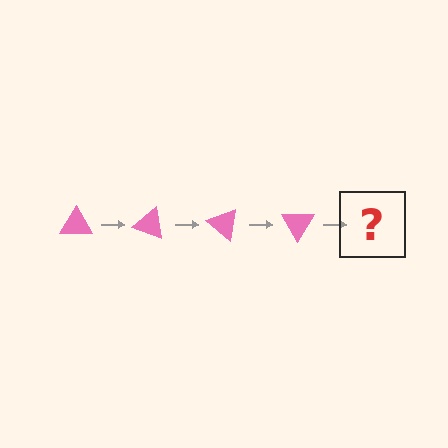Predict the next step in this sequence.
The next step is a pink triangle rotated 80 degrees.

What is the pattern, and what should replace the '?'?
The pattern is that the triangle rotates 20 degrees each step. The '?' should be a pink triangle rotated 80 degrees.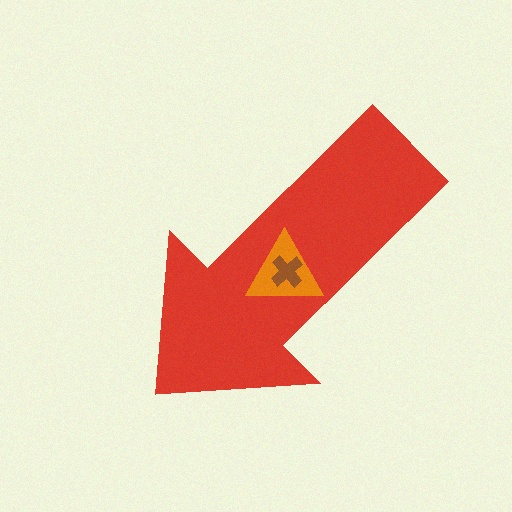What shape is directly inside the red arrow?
The orange triangle.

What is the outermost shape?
The red arrow.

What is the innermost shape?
The brown cross.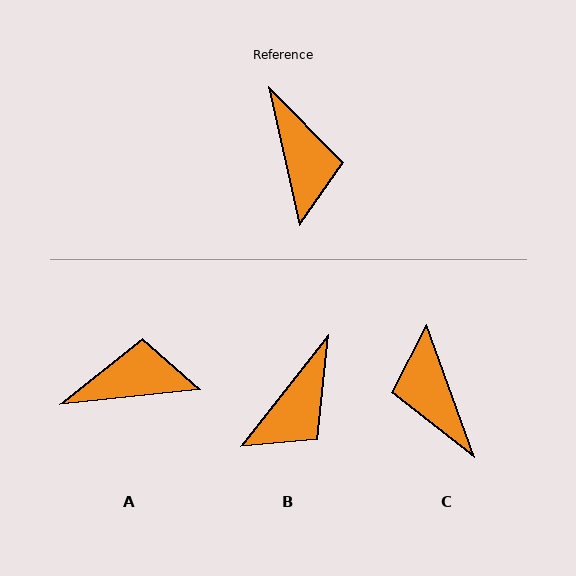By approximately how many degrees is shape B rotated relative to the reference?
Approximately 50 degrees clockwise.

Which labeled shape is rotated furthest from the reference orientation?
C, about 172 degrees away.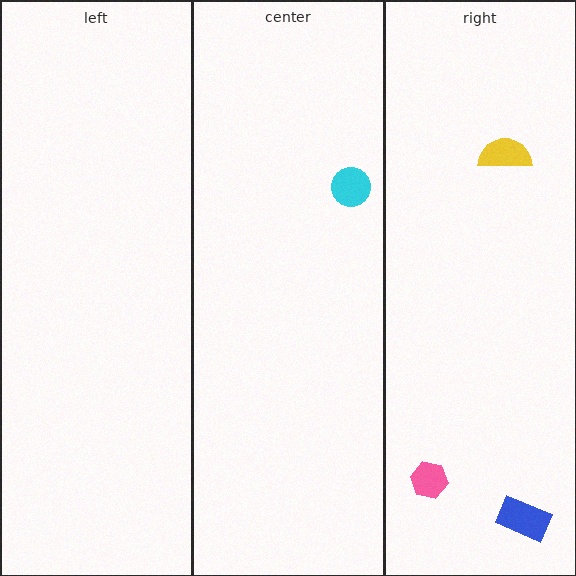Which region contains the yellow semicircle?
The right region.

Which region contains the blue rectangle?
The right region.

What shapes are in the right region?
The pink hexagon, the yellow semicircle, the blue rectangle.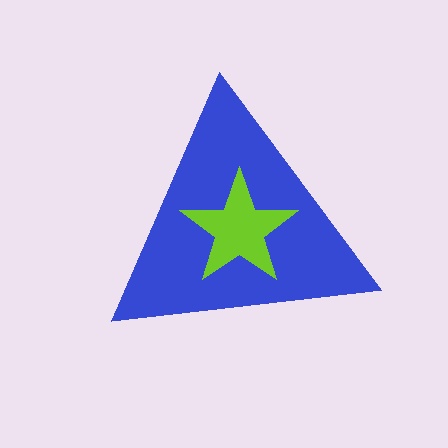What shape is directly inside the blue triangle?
The lime star.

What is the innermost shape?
The lime star.